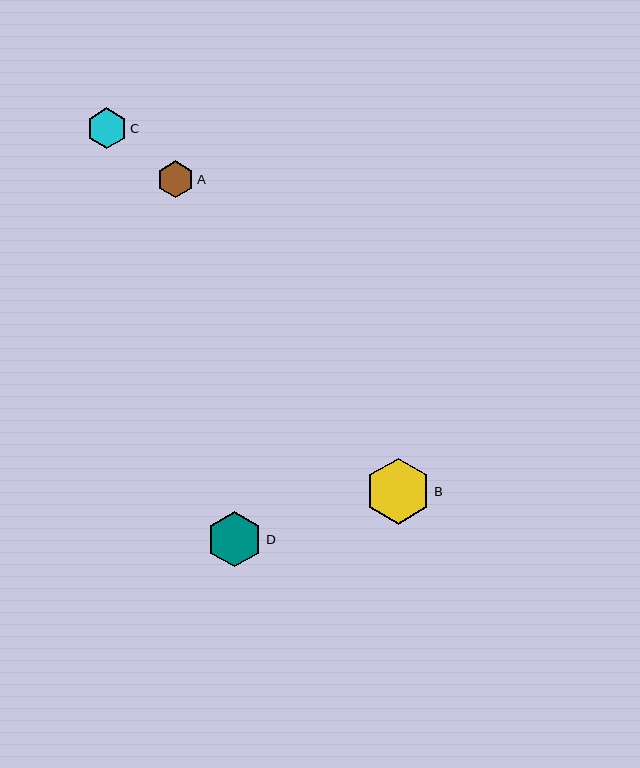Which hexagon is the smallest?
Hexagon A is the smallest with a size of approximately 37 pixels.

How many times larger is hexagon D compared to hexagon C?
Hexagon D is approximately 1.4 times the size of hexagon C.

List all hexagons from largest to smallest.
From largest to smallest: B, D, C, A.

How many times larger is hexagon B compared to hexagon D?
Hexagon B is approximately 1.2 times the size of hexagon D.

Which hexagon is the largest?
Hexagon B is the largest with a size of approximately 66 pixels.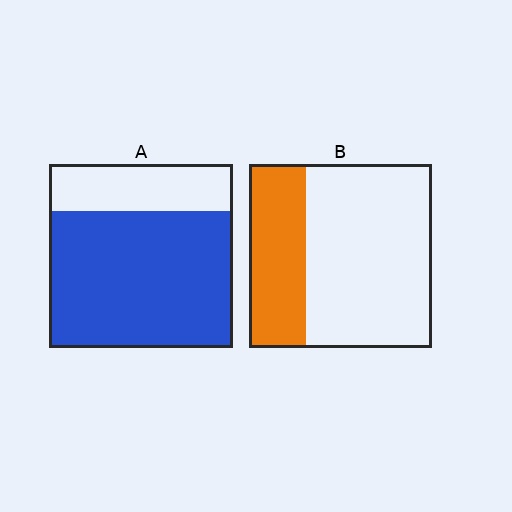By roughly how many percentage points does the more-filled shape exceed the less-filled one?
By roughly 45 percentage points (A over B).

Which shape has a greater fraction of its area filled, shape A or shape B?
Shape A.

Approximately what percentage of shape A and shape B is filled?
A is approximately 75% and B is approximately 30%.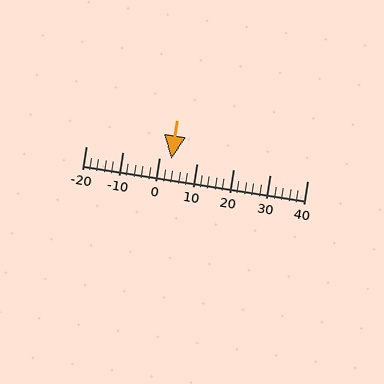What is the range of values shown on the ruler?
The ruler shows values from -20 to 40.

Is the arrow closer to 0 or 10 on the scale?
The arrow is closer to 0.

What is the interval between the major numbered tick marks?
The major tick marks are spaced 10 units apart.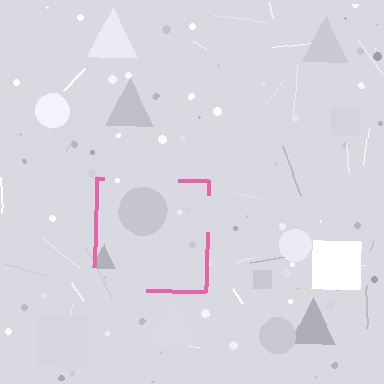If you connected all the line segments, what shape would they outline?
They would outline a square.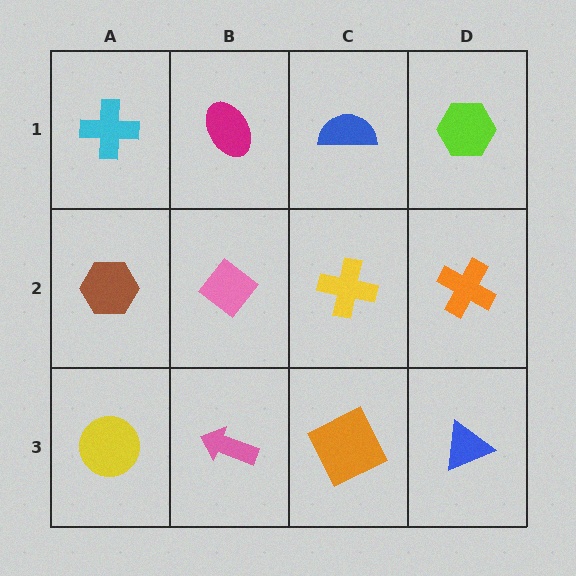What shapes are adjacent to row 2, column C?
A blue semicircle (row 1, column C), an orange square (row 3, column C), a pink diamond (row 2, column B), an orange cross (row 2, column D).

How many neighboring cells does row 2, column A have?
3.